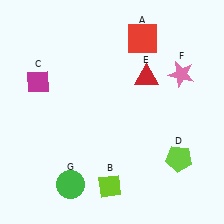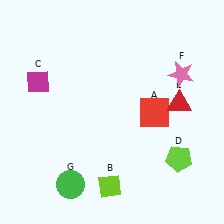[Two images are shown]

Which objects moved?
The objects that moved are: the red square (A), the red triangle (E).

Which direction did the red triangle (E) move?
The red triangle (E) moved right.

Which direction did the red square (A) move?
The red square (A) moved down.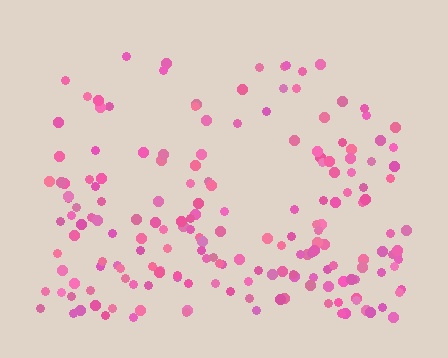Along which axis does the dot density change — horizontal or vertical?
Vertical.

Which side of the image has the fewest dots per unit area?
The top.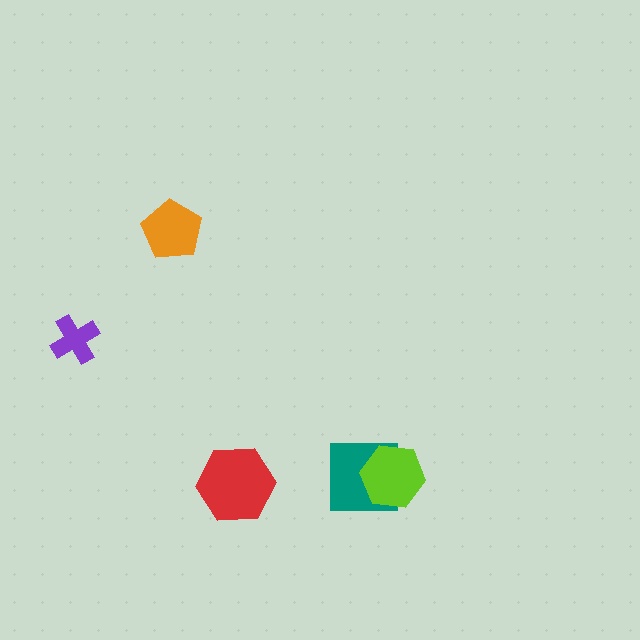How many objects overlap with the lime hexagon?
1 object overlaps with the lime hexagon.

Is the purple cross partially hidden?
No, no other shape covers it.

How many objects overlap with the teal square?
1 object overlaps with the teal square.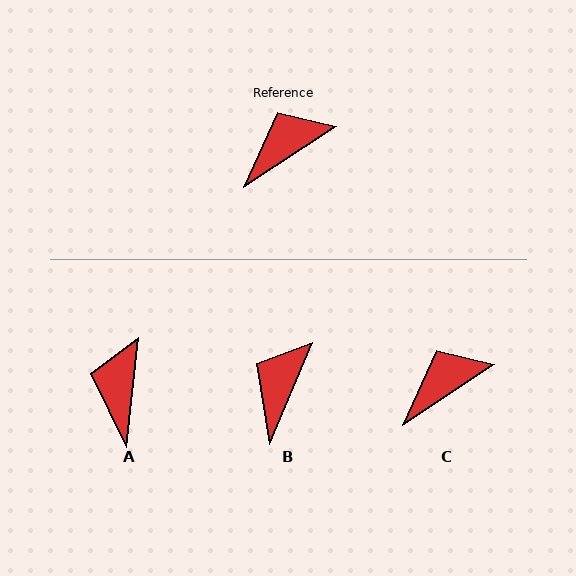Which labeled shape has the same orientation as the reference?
C.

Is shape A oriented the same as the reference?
No, it is off by about 50 degrees.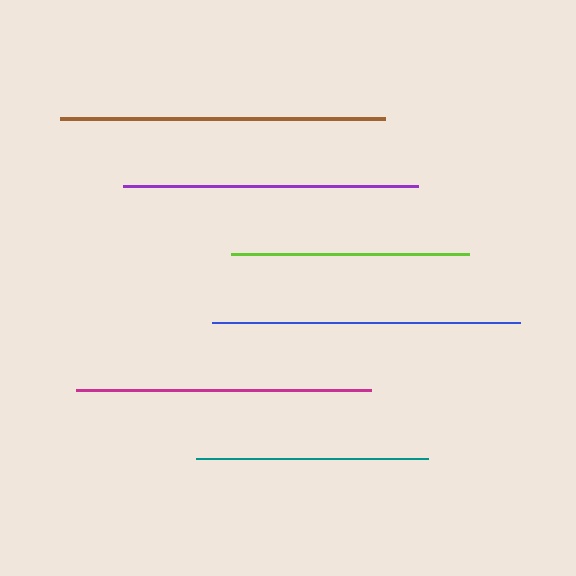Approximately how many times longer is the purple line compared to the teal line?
The purple line is approximately 1.3 times the length of the teal line.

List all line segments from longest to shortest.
From longest to shortest: brown, blue, purple, magenta, lime, teal.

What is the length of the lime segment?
The lime segment is approximately 238 pixels long.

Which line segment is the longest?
The brown line is the longest at approximately 325 pixels.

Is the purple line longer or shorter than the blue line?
The blue line is longer than the purple line.